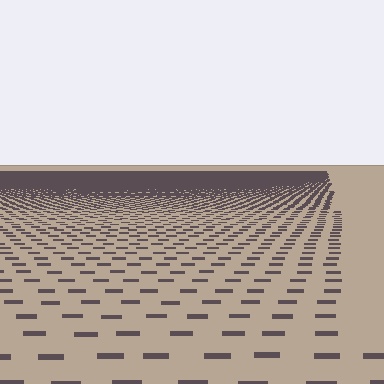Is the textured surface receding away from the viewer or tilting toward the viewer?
The surface is receding away from the viewer. Texture elements get smaller and denser toward the top.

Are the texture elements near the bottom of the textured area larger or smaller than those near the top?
Larger. Near the bottom, elements are closer to the viewer and appear at a bigger on-screen size.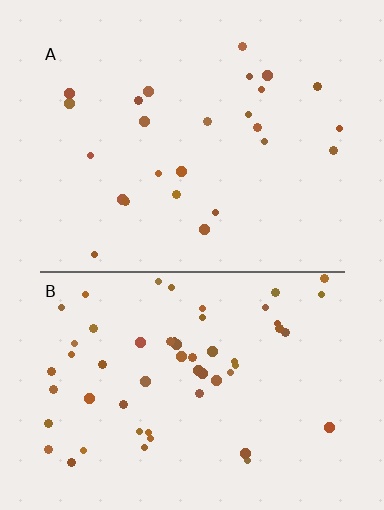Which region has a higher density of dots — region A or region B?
B (the bottom).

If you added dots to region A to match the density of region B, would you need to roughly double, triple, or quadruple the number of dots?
Approximately double.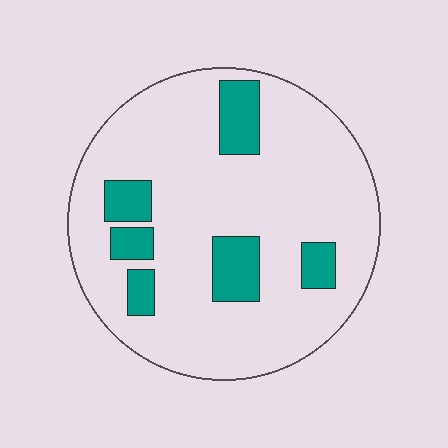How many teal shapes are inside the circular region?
6.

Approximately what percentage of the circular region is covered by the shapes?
Approximately 15%.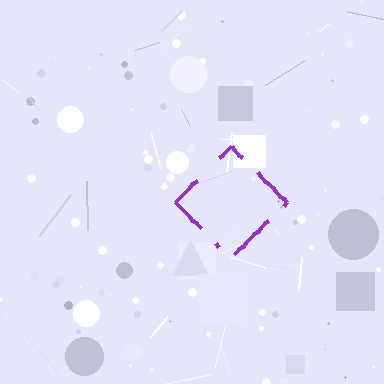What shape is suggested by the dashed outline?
The dashed outline suggests a diamond.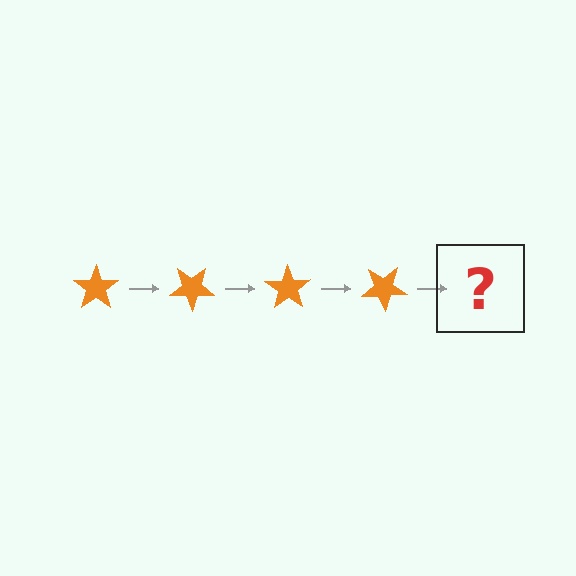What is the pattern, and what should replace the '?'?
The pattern is that the star rotates 35 degrees each step. The '?' should be an orange star rotated 140 degrees.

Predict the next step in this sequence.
The next step is an orange star rotated 140 degrees.